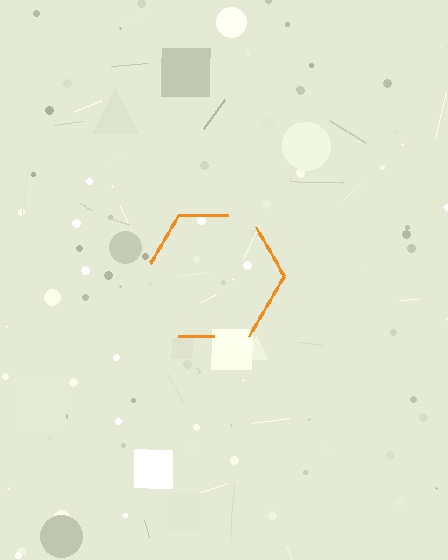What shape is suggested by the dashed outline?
The dashed outline suggests a hexagon.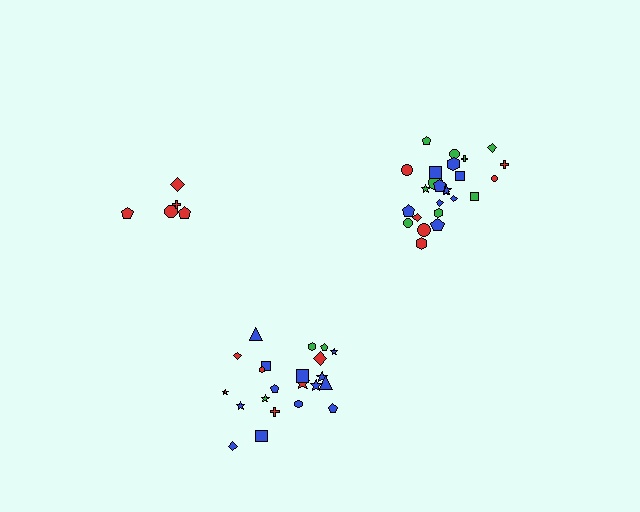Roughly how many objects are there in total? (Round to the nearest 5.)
Roughly 50 objects in total.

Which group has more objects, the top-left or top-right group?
The top-right group.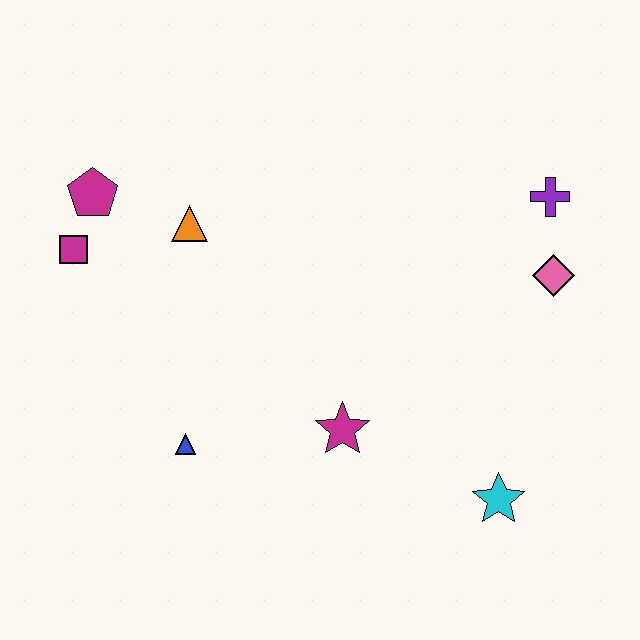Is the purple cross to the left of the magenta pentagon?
No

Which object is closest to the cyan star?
The magenta star is closest to the cyan star.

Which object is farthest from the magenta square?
The cyan star is farthest from the magenta square.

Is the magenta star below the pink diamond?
Yes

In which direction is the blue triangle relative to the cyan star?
The blue triangle is to the left of the cyan star.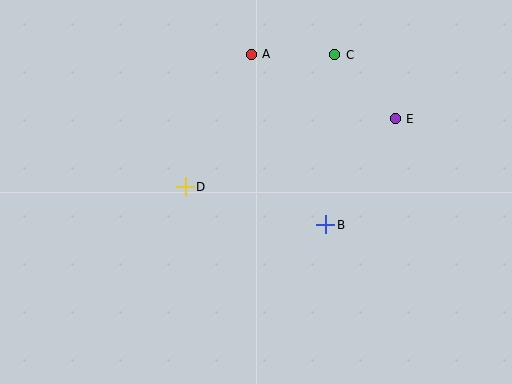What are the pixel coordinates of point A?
Point A is at (251, 54).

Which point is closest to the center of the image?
Point D at (185, 187) is closest to the center.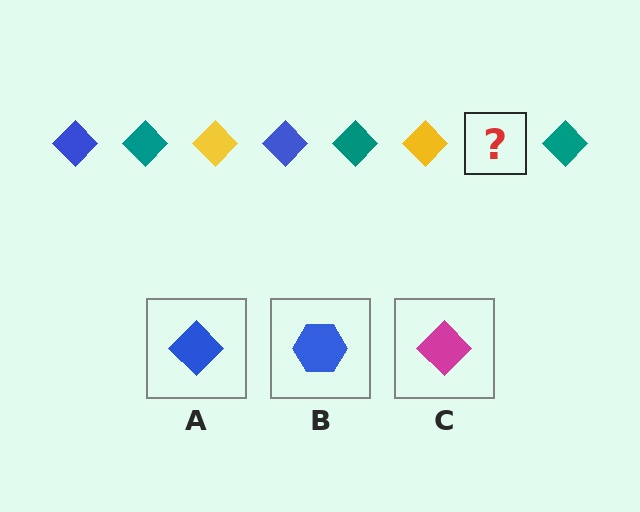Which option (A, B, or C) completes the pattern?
A.